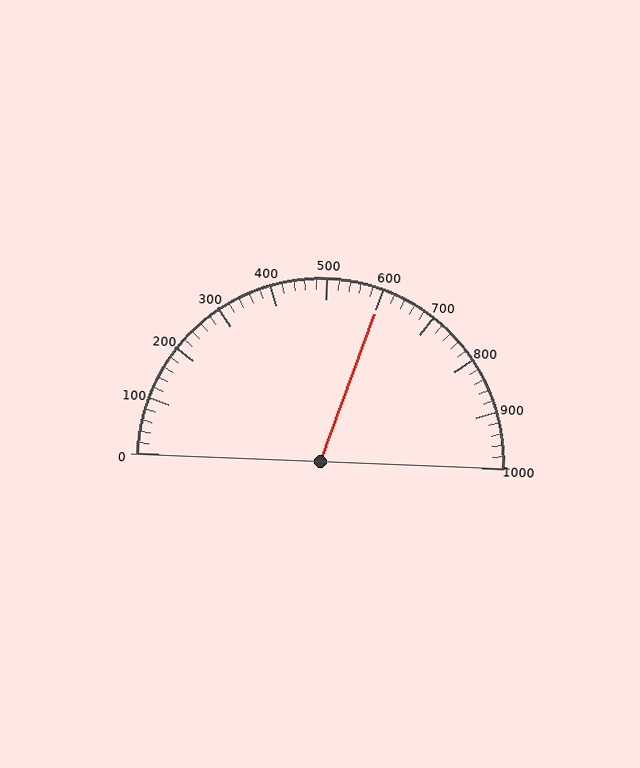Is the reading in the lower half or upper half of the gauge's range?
The reading is in the upper half of the range (0 to 1000).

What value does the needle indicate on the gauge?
The needle indicates approximately 600.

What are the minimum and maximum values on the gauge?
The gauge ranges from 0 to 1000.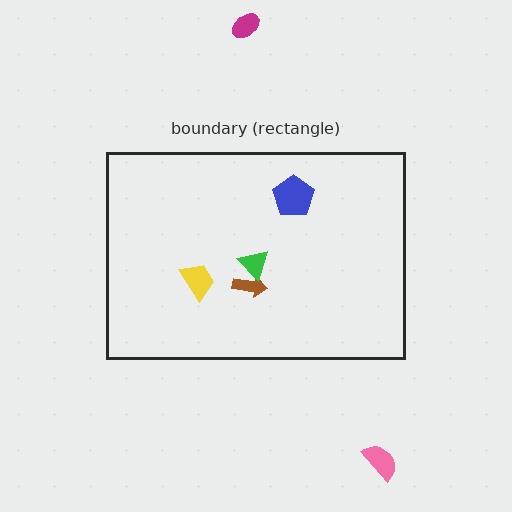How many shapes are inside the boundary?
4 inside, 2 outside.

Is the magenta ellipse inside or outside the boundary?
Outside.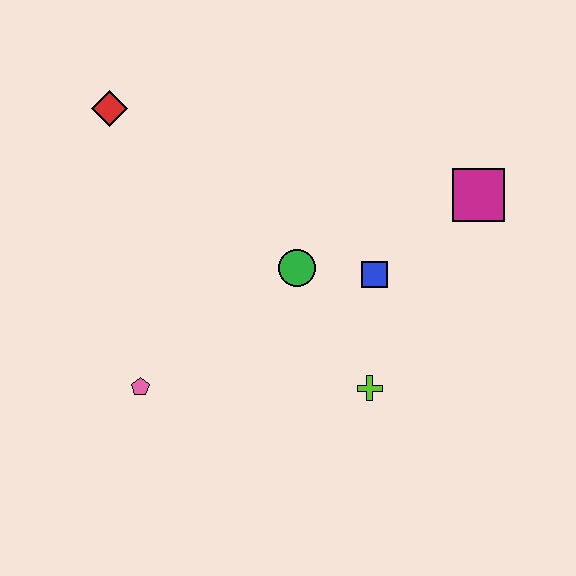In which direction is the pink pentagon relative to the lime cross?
The pink pentagon is to the left of the lime cross.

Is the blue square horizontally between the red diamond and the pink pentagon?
No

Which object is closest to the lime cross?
The blue square is closest to the lime cross.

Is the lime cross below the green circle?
Yes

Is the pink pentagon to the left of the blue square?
Yes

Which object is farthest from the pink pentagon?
The magenta square is farthest from the pink pentagon.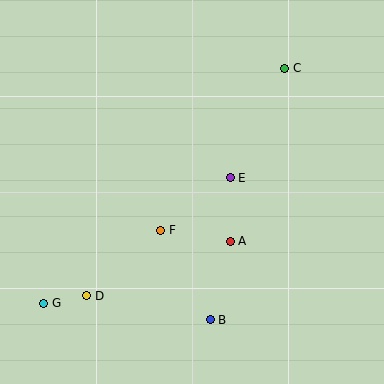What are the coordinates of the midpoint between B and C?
The midpoint between B and C is at (247, 194).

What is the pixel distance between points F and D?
The distance between F and D is 98 pixels.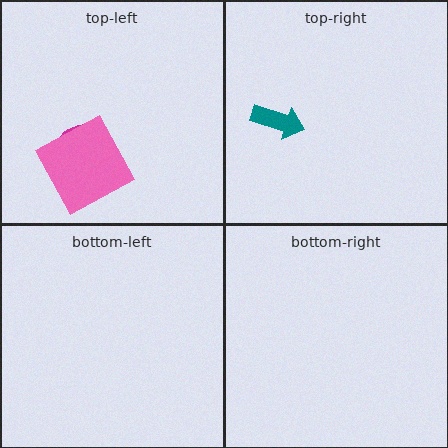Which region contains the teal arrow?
The top-right region.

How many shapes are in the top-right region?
1.